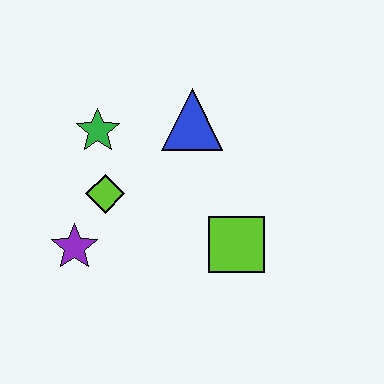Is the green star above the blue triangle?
No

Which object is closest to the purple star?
The lime diamond is closest to the purple star.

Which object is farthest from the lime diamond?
The lime square is farthest from the lime diamond.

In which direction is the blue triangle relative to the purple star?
The blue triangle is above the purple star.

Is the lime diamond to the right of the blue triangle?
No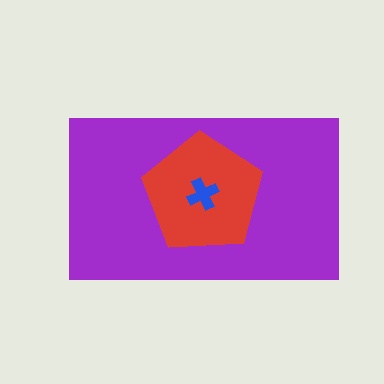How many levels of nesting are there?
3.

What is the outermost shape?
The purple rectangle.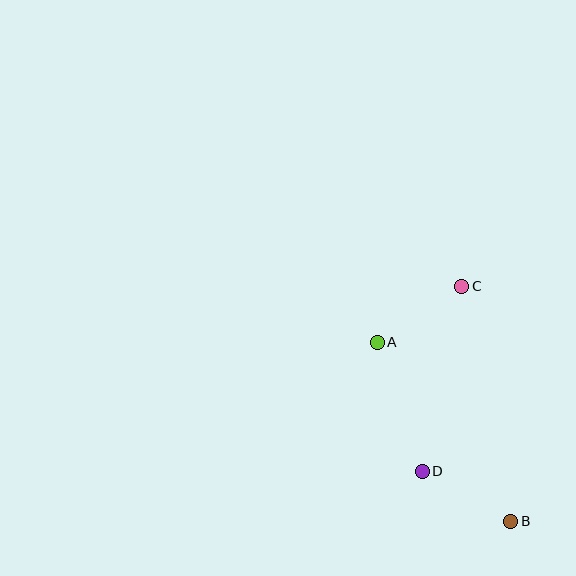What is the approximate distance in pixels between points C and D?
The distance between C and D is approximately 189 pixels.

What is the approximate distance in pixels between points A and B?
The distance between A and B is approximately 223 pixels.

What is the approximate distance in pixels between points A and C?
The distance between A and C is approximately 101 pixels.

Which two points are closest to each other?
Points B and D are closest to each other.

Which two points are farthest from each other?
Points B and C are farthest from each other.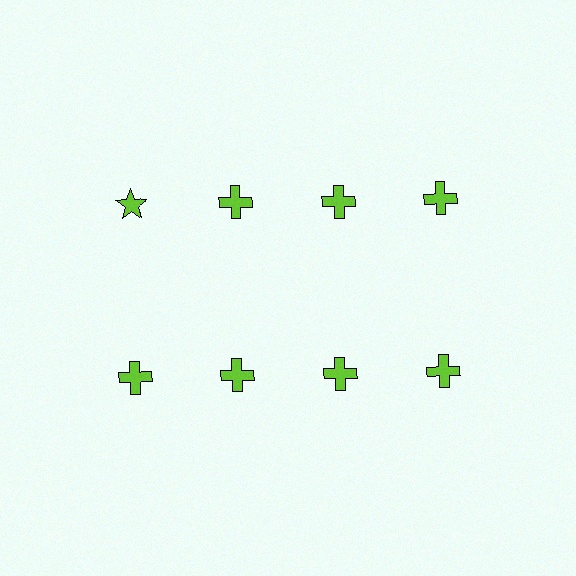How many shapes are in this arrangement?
There are 8 shapes arranged in a grid pattern.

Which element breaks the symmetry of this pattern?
The lime star in the top row, leftmost column breaks the symmetry. All other shapes are lime crosses.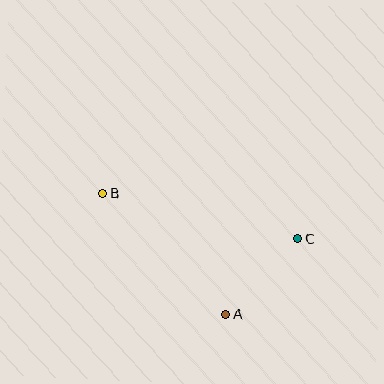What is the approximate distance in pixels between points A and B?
The distance between A and B is approximately 173 pixels.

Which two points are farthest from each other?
Points B and C are farthest from each other.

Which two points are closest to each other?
Points A and C are closest to each other.